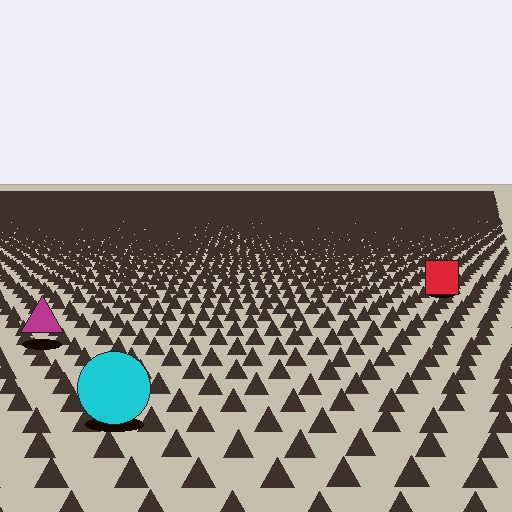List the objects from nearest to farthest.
From nearest to farthest: the cyan circle, the magenta triangle, the red square.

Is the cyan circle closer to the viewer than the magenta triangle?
Yes. The cyan circle is closer — you can tell from the texture gradient: the ground texture is coarser near it.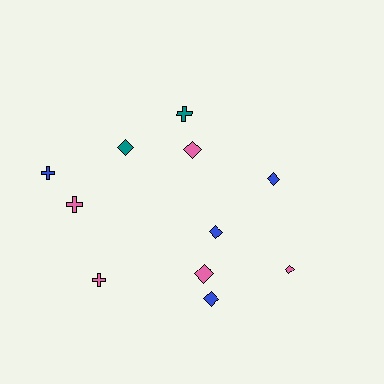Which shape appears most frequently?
Diamond, with 7 objects.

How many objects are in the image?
There are 11 objects.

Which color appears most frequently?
Pink, with 5 objects.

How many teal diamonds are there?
There is 1 teal diamond.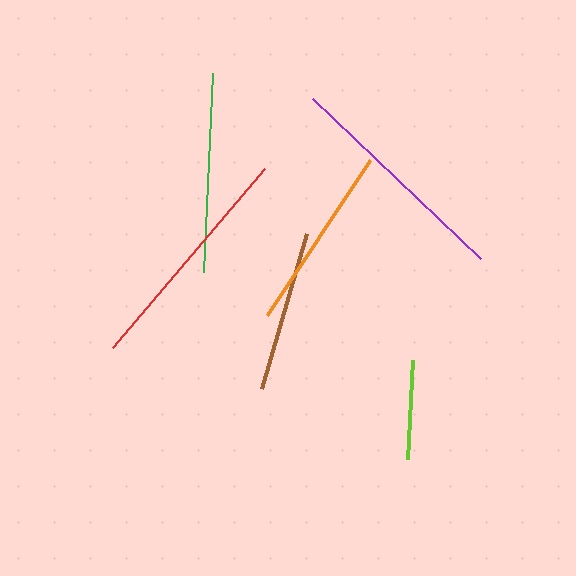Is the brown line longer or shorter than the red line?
The red line is longer than the brown line.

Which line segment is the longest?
The red line is the longest at approximately 234 pixels.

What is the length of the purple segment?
The purple segment is approximately 231 pixels long.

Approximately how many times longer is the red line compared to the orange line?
The red line is approximately 1.3 times the length of the orange line.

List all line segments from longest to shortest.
From longest to shortest: red, purple, green, orange, brown, lime.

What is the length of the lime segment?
The lime segment is approximately 100 pixels long.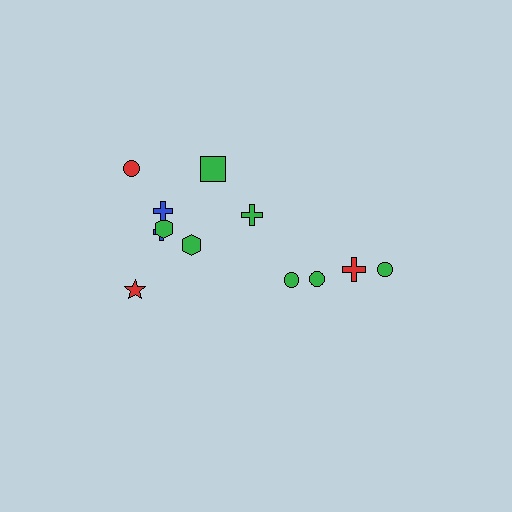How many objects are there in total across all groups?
There are 12 objects.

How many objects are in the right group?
There are 4 objects.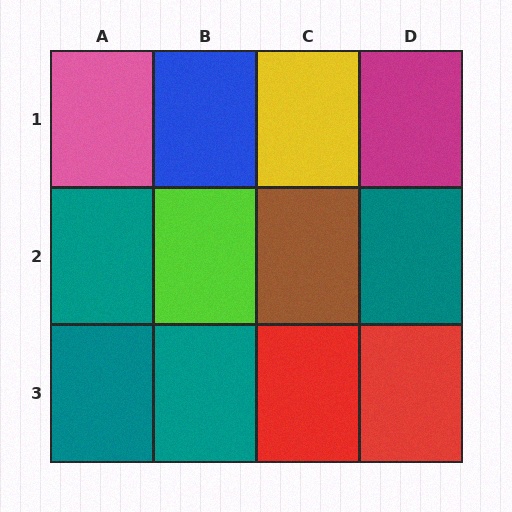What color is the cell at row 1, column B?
Blue.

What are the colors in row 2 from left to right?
Teal, lime, brown, teal.